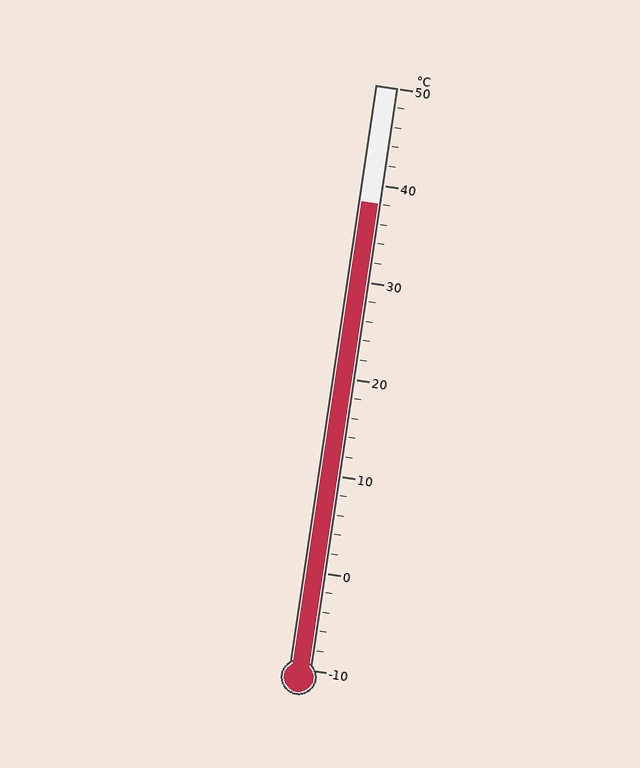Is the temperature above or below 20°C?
The temperature is above 20°C.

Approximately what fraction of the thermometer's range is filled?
The thermometer is filled to approximately 80% of its range.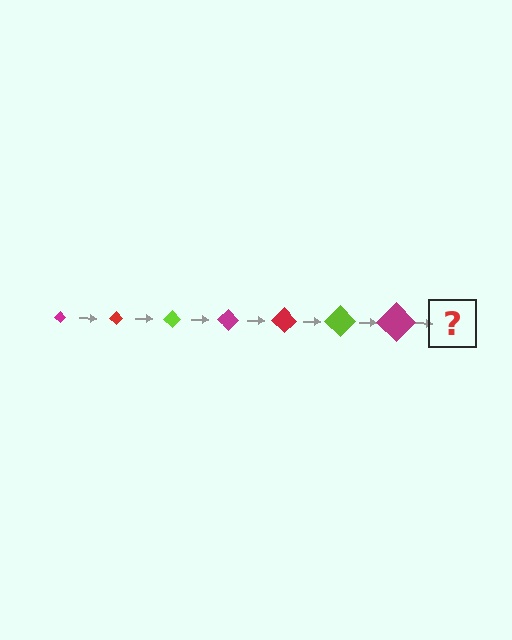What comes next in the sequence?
The next element should be a red diamond, larger than the previous one.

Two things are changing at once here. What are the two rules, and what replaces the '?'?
The two rules are that the diamond grows larger each step and the color cycles through magenta, red, and lime. The '?' should be a red diamond, larger than the previous one.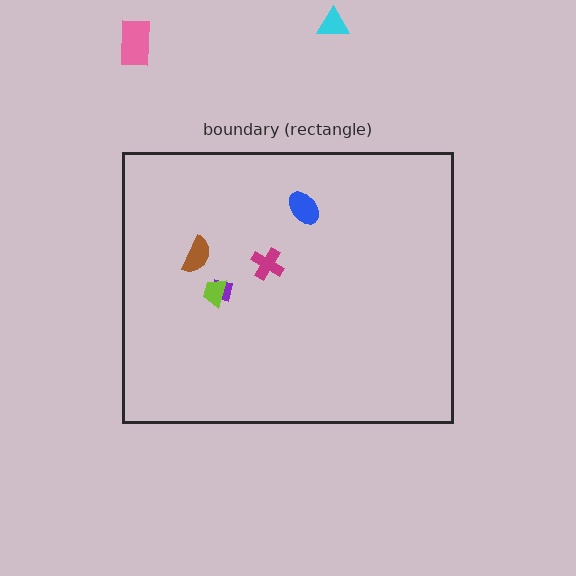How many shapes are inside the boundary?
5 inside, 2 outside.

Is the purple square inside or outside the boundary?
Inside.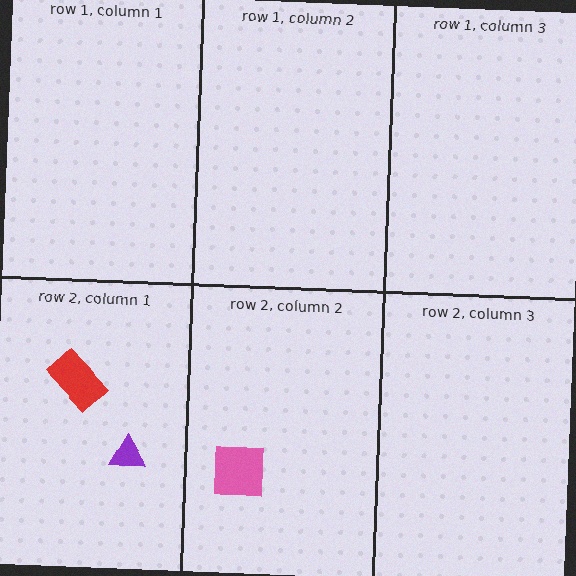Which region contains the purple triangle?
The row 2, column 1 region.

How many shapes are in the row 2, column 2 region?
1.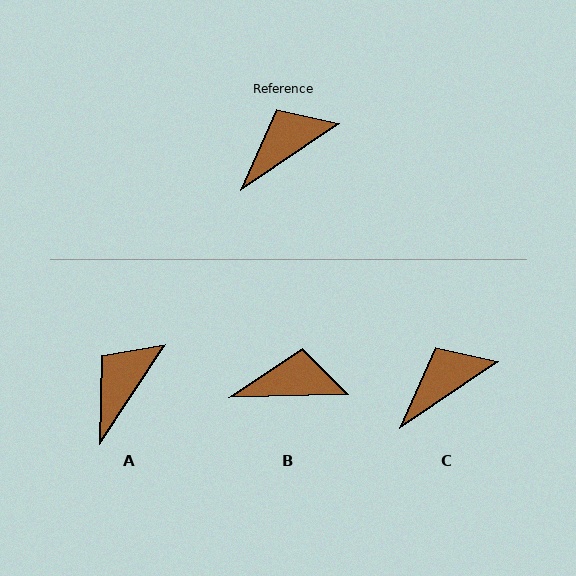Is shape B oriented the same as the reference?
No, it is off by about 32 degrees.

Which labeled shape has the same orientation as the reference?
C.